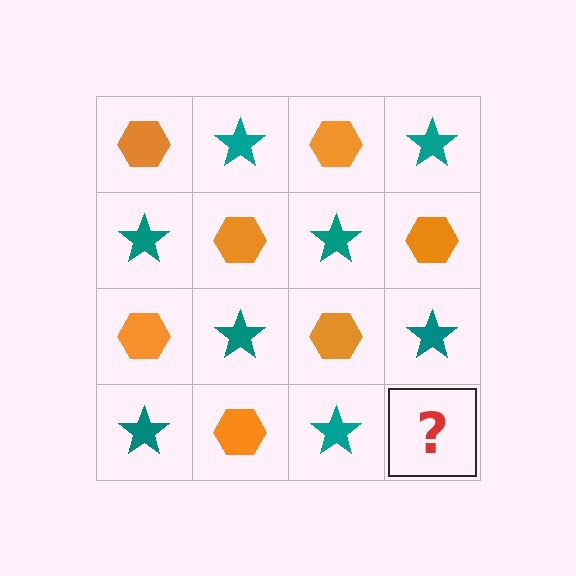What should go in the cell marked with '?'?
The missing cell should contain an orange hexagon.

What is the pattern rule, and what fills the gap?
The rule is that it alternates orange hexagon and teal star in a checkerboard pattern. The gap should be filled with an orange hexagon.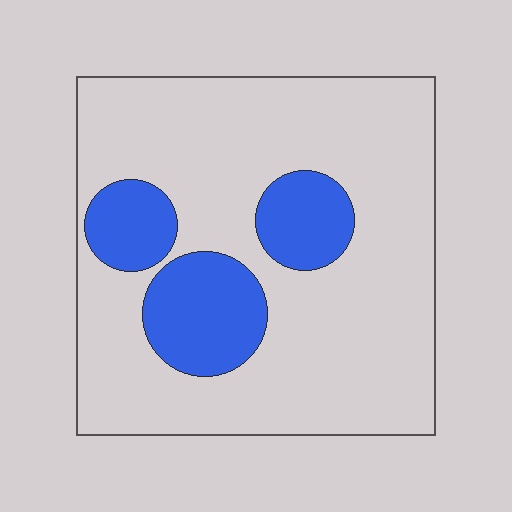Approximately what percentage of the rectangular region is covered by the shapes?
Approximately 20%.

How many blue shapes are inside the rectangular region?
3.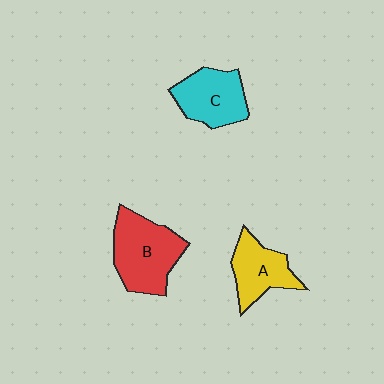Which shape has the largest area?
Shape B (red).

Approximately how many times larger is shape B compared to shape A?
Approximately 1.4 times.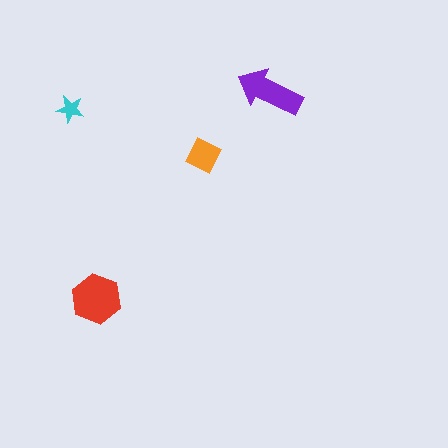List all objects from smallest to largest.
The cyan star, the orange diamond, the purple arrow, the red hexagon.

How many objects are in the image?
There are 4 objects in the image.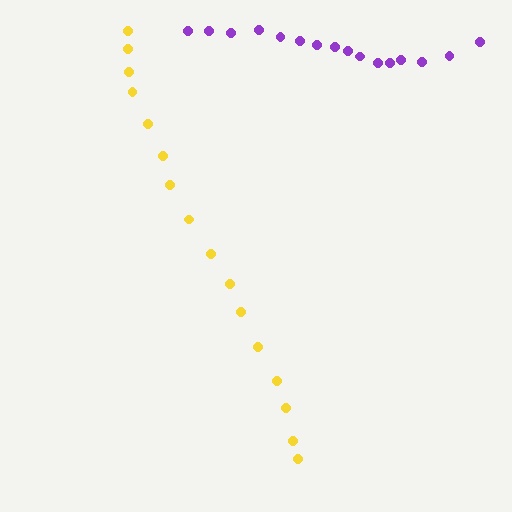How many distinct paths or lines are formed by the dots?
There are 2 distinct paths.